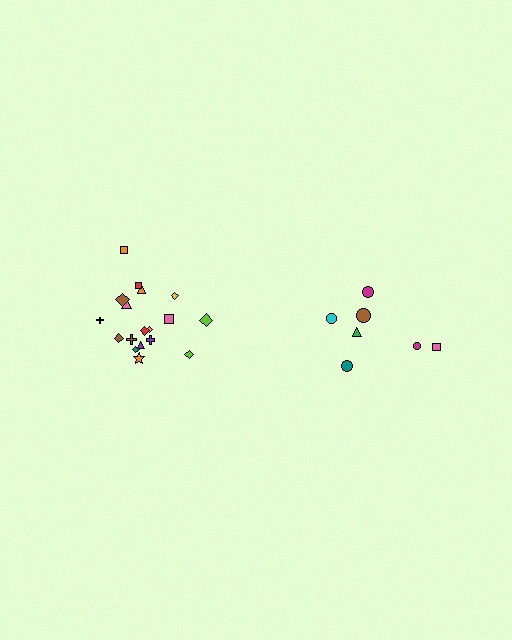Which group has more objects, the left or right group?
The left group.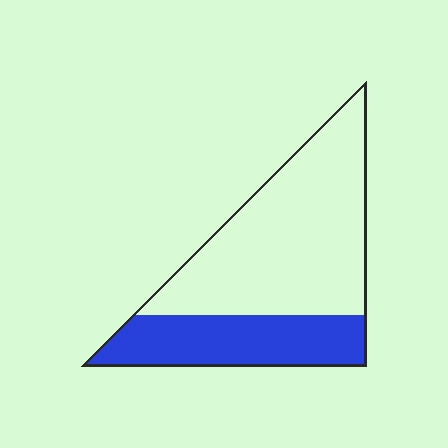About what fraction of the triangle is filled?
About one third (1/3).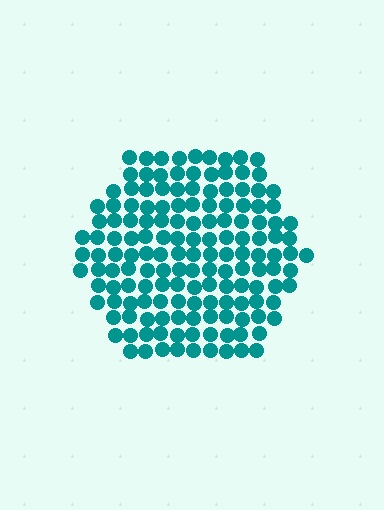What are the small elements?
The small elements are circles.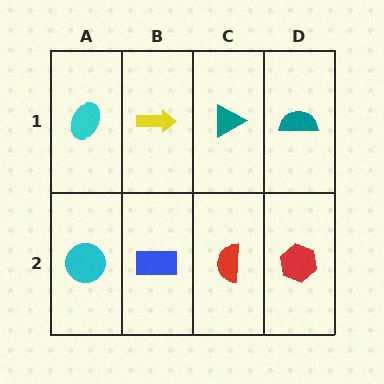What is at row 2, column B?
A blue rectangle.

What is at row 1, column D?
A teal semicircle.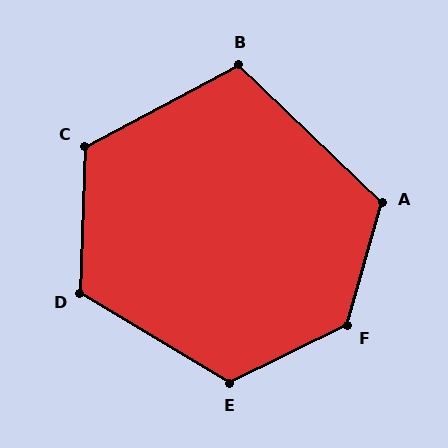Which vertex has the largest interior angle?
F, at approximately 132 degrees.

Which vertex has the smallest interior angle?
B, at approximately 108 degrees.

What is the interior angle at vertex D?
Approximately 120 degrees (obtuse).